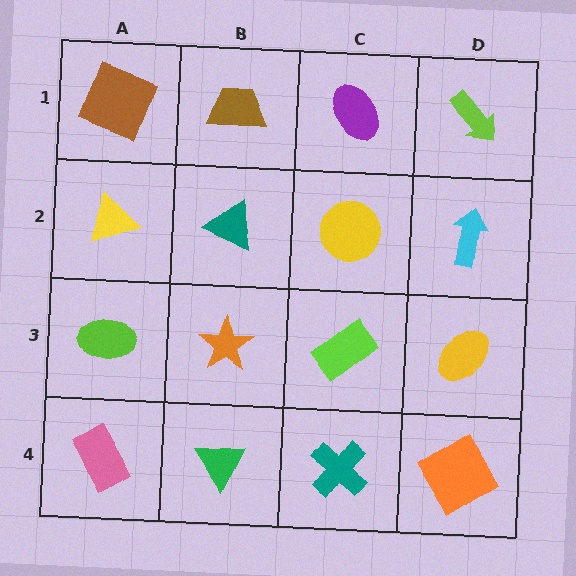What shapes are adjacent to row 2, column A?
A brown square (row 1, column A), a lime ellipse (row 3, column A), a teal triangle (row 2, column B).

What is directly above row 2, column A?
A brown square.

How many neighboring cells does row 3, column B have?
4.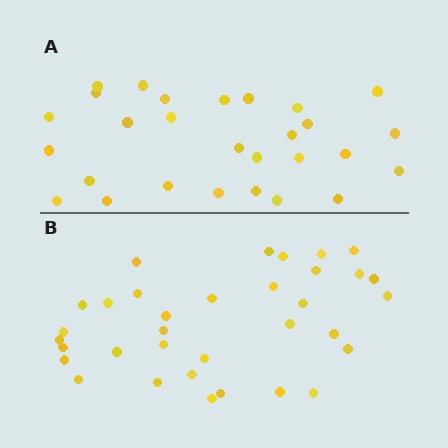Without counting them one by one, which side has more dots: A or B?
Region B (the bottom region) has more dots.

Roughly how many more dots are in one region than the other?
Region B has about 6 more dots than region A.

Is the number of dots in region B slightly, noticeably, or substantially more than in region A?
Region B has only slightly more — the two regions are fairly close. The ratio is roughly 1.2 to 1.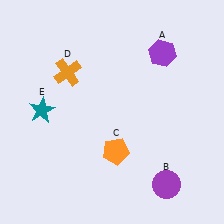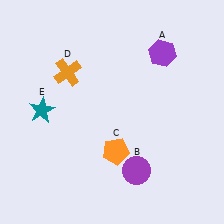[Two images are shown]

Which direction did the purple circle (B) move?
The purple circle (B) moved left.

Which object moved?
The purple circle (B) moved left.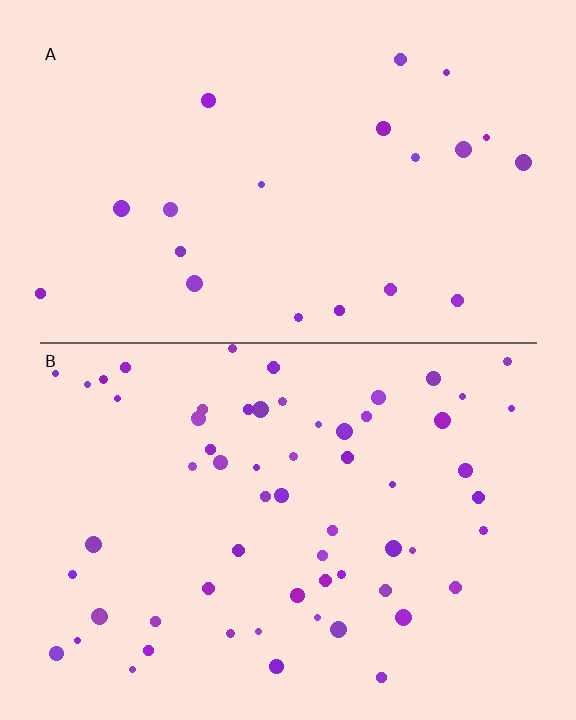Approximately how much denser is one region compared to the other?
Approximately 3.0× — region B over region A.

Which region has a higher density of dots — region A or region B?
B (the bottom).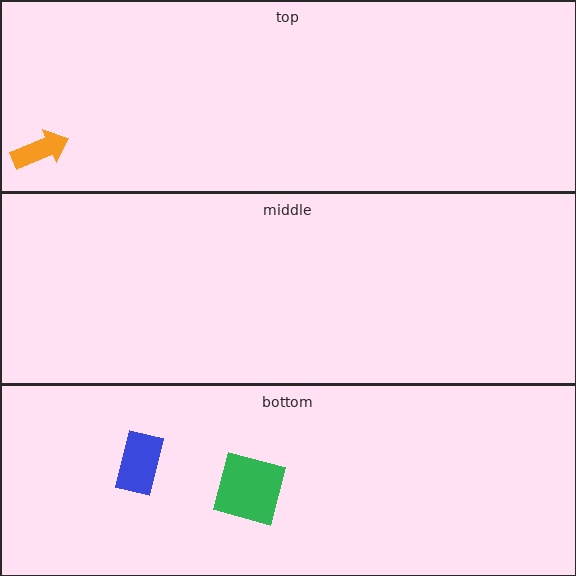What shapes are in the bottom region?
The blue rectangle, the green square.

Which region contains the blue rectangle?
The bottom region.